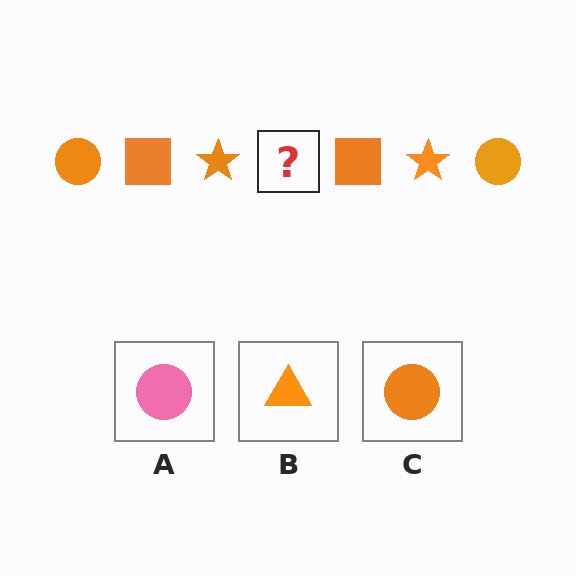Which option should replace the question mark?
Option C.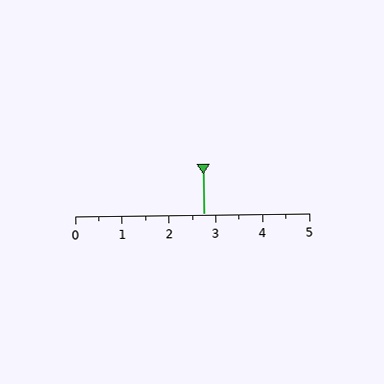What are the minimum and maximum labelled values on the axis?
The axis runs from 0 to 5.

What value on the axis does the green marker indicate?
The marker indicates approximately 2.8.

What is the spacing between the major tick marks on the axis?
The major ticks are spaced 1 apart.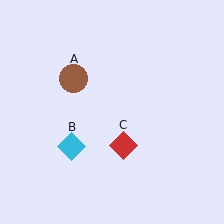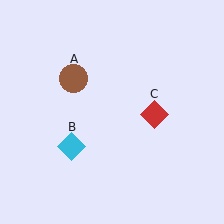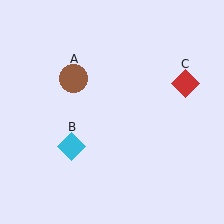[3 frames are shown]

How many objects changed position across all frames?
1 object changed position: red diamond (object C).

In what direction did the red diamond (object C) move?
The red diamond (object C) moved up and to the right.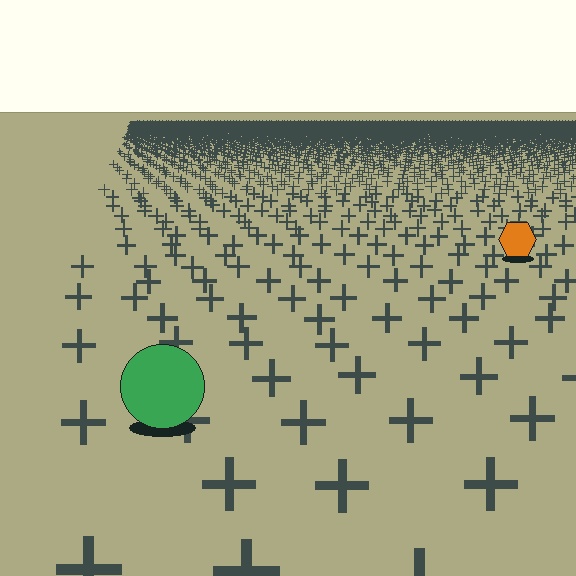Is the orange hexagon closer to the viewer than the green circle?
No. The green circle is closer — you can tell from the texture gradient: the ground texture is coarser near it.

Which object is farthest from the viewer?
The orange hexagon is farthest from the viewer. It appears smaller and the ground texture around it is denser.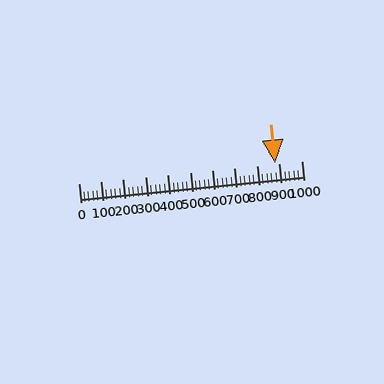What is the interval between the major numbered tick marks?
The major tick marks are spaced 100 units apart.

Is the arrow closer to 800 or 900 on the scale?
The arrow is closer to 900.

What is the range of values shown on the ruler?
The ruler shows values from 0 to 1000.